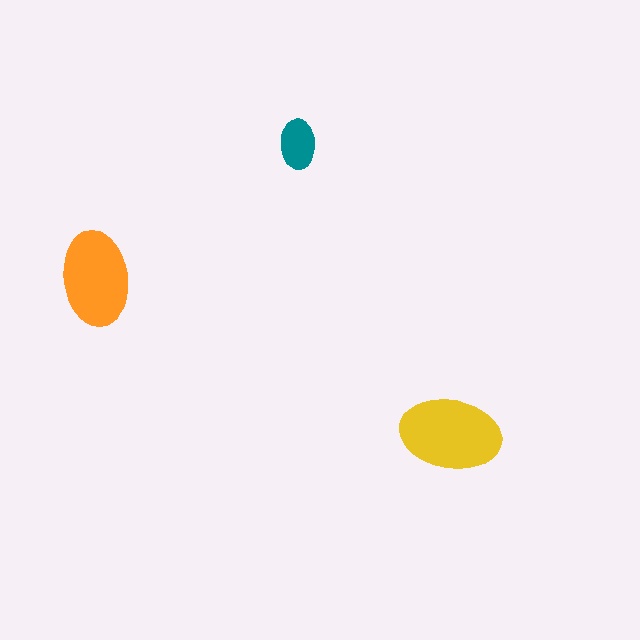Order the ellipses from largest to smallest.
the yellow one, the orange one, the teal one.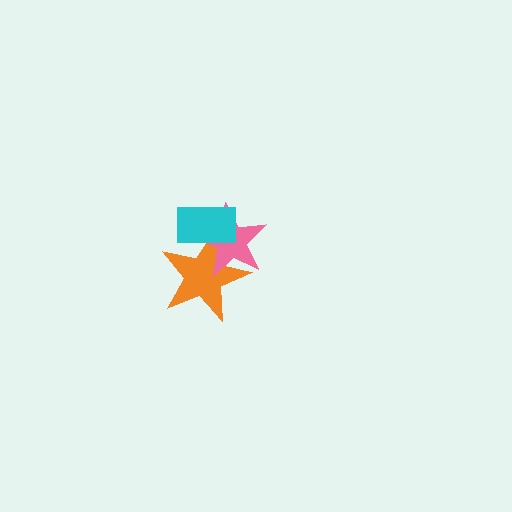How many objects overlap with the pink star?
2 objects overlap with the pink star.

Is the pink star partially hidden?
Yes, it is partially covered by another shape.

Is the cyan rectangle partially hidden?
No, no other shape covers it.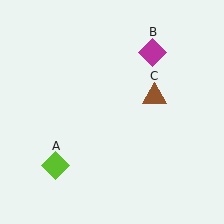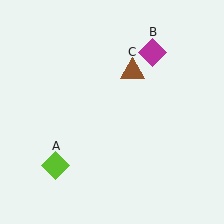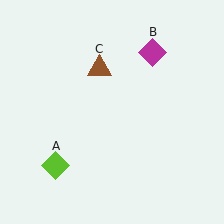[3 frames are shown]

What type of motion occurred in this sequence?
The brown triangle (object C) rotated counterclockwise around the center of the scene.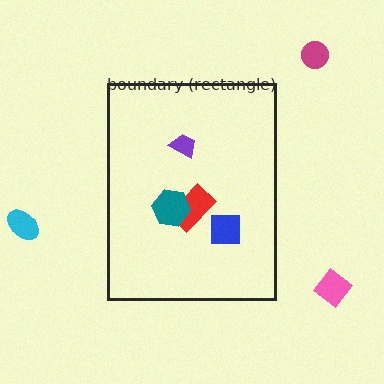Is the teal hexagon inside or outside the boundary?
Inside.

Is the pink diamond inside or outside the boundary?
Outside.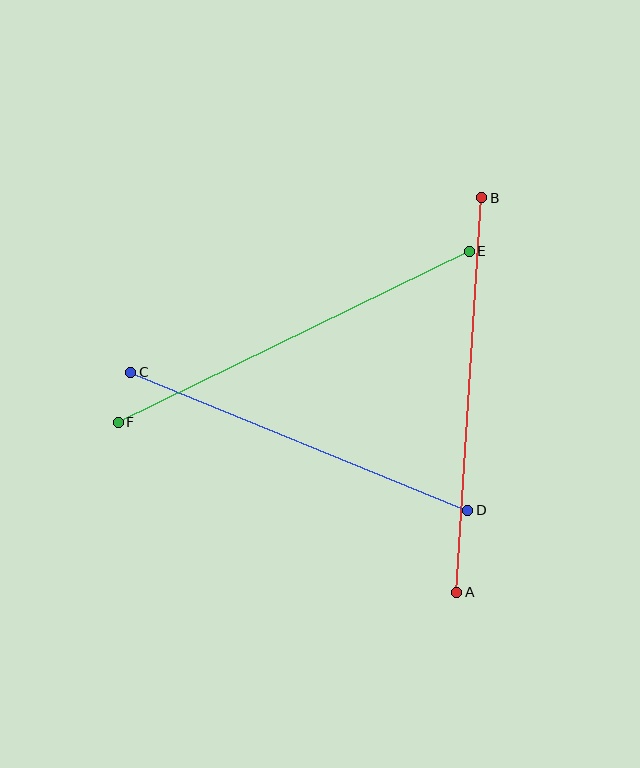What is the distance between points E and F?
The distance is approximately 390 pixels.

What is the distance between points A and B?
The distance is approximately 395 pixels.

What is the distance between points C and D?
The distance is approximately 364 pixels.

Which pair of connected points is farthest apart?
Points A and B are farthest apart.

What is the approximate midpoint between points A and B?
The midpoint is at approximately (469, 395) pixels.